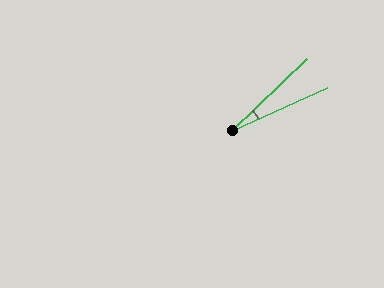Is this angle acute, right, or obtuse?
It is acute.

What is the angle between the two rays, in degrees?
Approximately 20 degrees.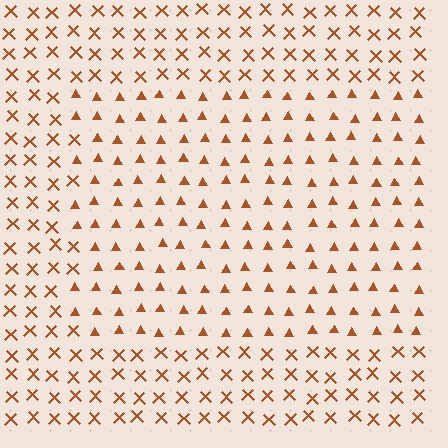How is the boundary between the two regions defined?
The boundary is defined by a change in element shape: triangles inside vs. X marks outside. All elements share the same color and spacing.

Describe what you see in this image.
The image is filled with small brown elements arranged in a uniform grid. A rectangle-shaped region contains triangles, while the surrounding area contains X marks. The boundary is defined purely by the change in element shape.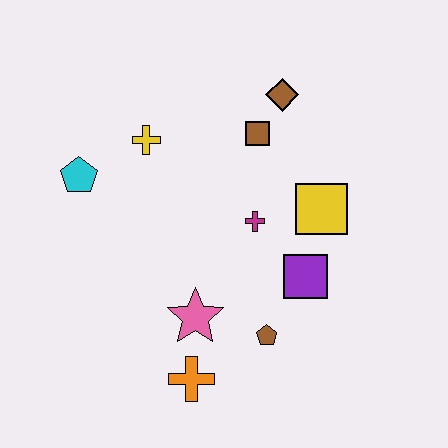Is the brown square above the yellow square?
Yes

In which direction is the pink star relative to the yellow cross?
The pink star is below the yellow cross.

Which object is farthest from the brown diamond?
The orange cross is farthest from the brown diamond.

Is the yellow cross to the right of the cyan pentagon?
Yes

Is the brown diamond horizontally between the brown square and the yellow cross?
No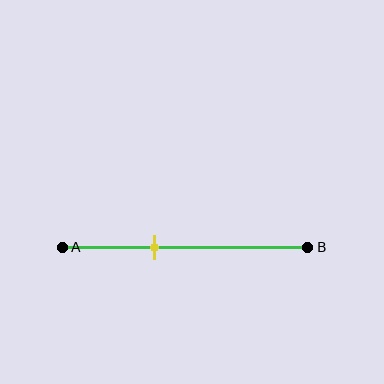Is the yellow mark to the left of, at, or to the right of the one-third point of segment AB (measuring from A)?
The yellow mark is to the right of the one-third point of segment AB.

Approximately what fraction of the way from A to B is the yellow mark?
The yellow mark is approximately 40% of the way from A to B.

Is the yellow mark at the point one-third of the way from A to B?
No, the mark is at about 40% from A, not at the 33% one-third point.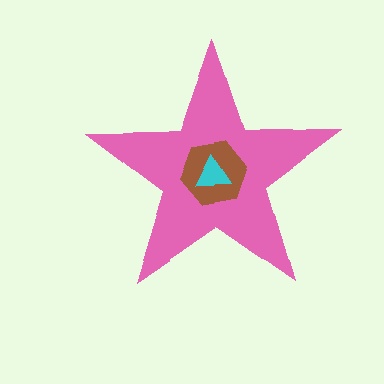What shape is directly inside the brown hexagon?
The cyan triangle.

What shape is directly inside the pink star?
The brown hexagon.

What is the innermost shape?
The cyan triangle.